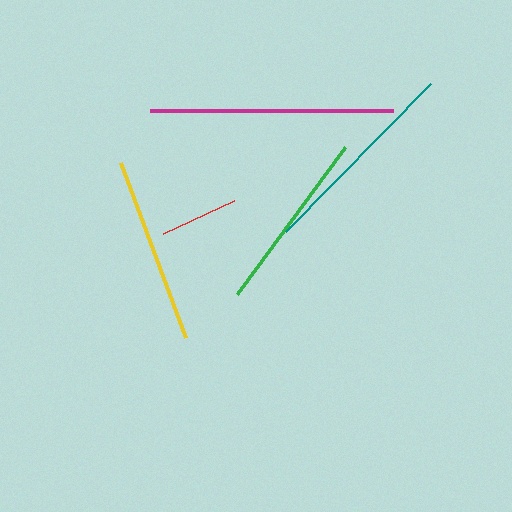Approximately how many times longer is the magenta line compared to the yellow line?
The magenta line is approximately 1.3 times the length of the yellow line.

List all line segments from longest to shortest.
From longest to shortest: magenta, teal, yellow, green, red.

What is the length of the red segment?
The red segment is approximately 79 pixels long.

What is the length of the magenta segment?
The magenta segment is approximately 243 pixels long.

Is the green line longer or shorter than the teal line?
The teal line is longer than the green line.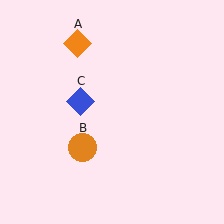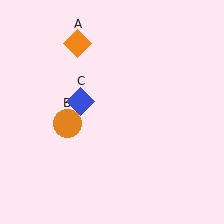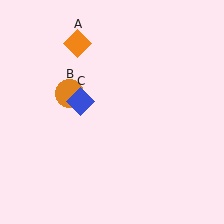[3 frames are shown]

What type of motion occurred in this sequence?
The orange circle (object B) rotated clockwise around the center of the scene.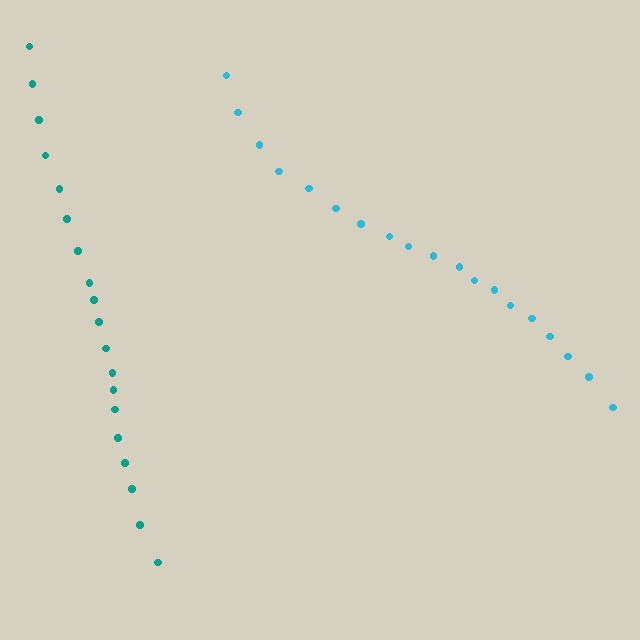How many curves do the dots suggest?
There are 2 distinct paths.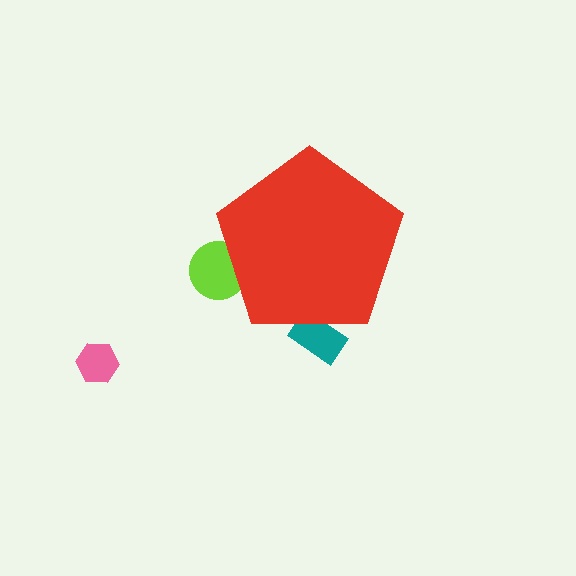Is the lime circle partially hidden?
Yes, the lime circle is partially hidden behind the red pentagon.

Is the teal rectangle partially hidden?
Yes, the teal rectangle is partially hidden behind the red pentagon.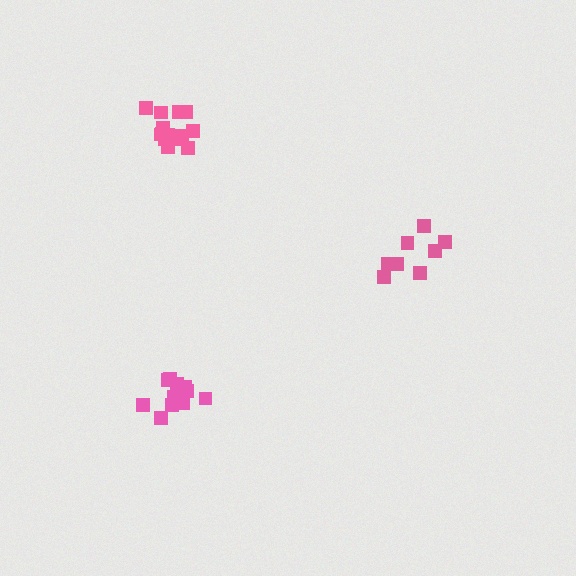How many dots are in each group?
Group 1: 8 dots, Group 2: 12 dots, Group 3: 14 dots (34 total).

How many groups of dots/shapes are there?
There are 3 groups.